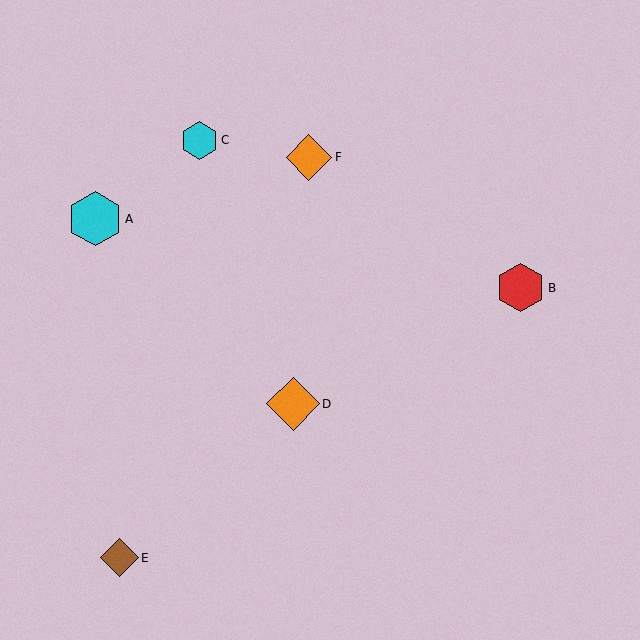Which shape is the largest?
The cyan hexagon (labeled A) is the largest.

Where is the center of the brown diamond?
The center of the brown diamond is at (119, 558).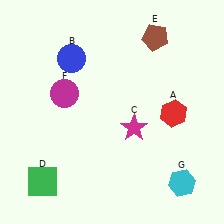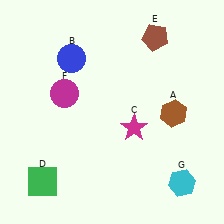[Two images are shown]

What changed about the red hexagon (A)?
In Image 1, A is red. In Image 2, it changed to brown.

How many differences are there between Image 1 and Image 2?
There is 1 difference between the two images.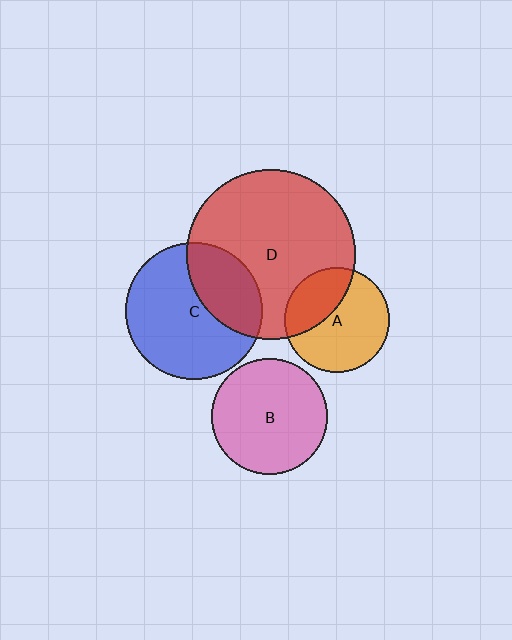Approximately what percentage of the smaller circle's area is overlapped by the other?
Approximately 35%.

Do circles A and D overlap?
Yes.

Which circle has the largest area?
Circle D (red).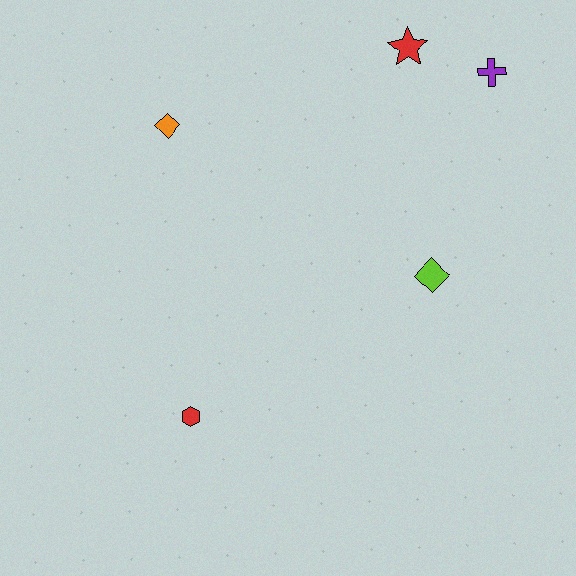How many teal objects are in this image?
There are no teal objects.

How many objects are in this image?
There are 5 objects.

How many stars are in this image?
There is 1 star.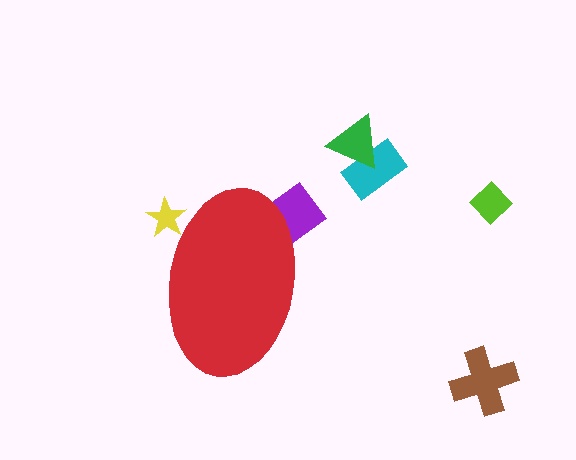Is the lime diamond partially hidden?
No, the lime diamond is fully visible.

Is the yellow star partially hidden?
Yes, the yellow star is partially hidden behind the red ellipse.